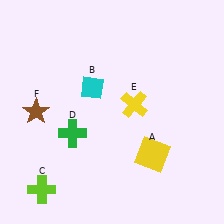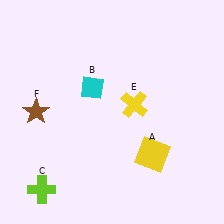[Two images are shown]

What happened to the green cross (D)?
The green cross (D) was removed in Image 2. It was in the bottom-left area of Image 1.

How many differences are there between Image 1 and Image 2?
There is 1 difference between the two images.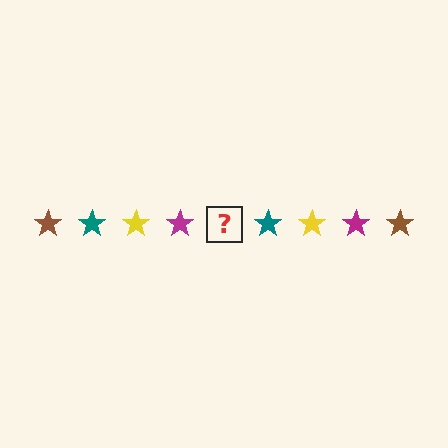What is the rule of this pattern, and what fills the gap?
The rule is that the pattern cycles through brown, teal, yellow, magenta stars. The gap should be filled with a brown star.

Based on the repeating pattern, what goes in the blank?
The blank should be a brown star.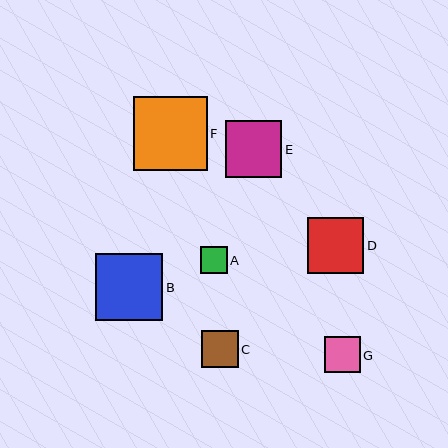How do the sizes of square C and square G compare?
Square C and square G are approximately the same size.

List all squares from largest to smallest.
From largest to smallest: F, B, E, D, C, G, A.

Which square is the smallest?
Square A is the smallest with a size of approximately 27 pixels.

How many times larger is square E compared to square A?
Square E is approximately 2.1 times the size of square A.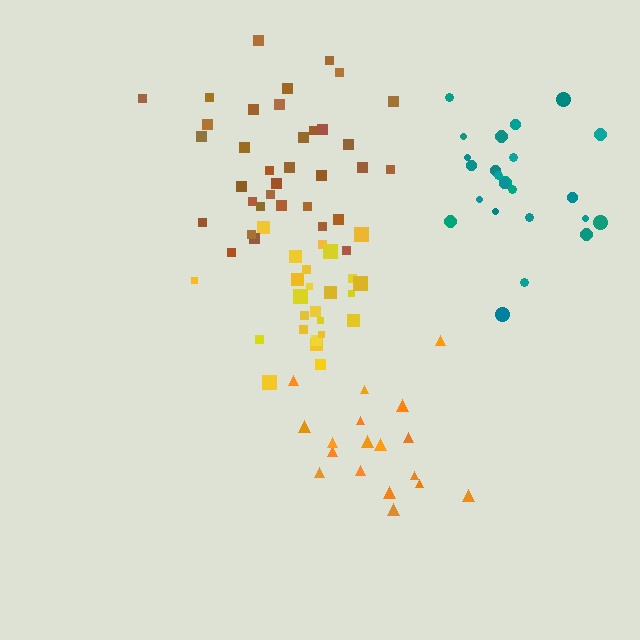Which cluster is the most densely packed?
Yellow.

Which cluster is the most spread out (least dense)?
Orange.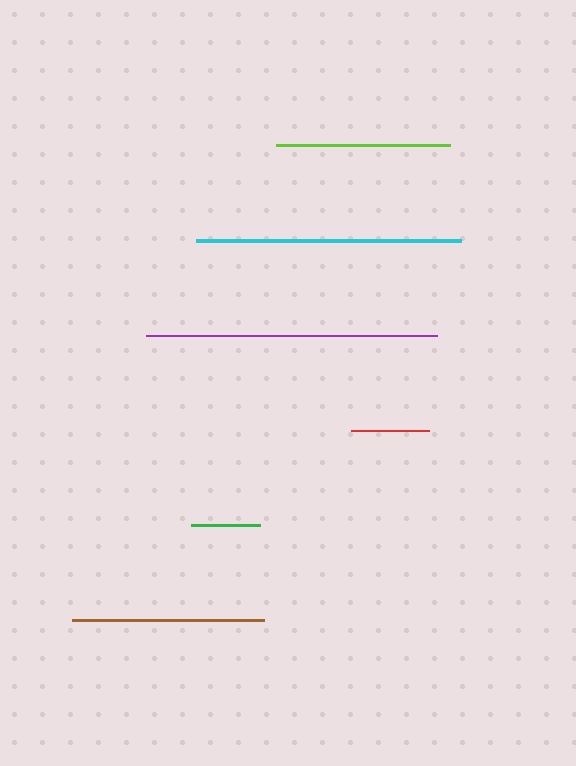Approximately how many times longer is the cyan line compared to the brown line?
The cyan line is approximately 1.4 times the length of the brown line.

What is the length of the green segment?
The green segment is approximately 69 pixels long.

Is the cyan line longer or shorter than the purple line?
The purple line is longer than the cyan line.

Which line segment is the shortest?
The green line is the shortest at approximately 69 pixels.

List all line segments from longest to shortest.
From longest to shortest: purple, cyan, brown, lime, red, green.